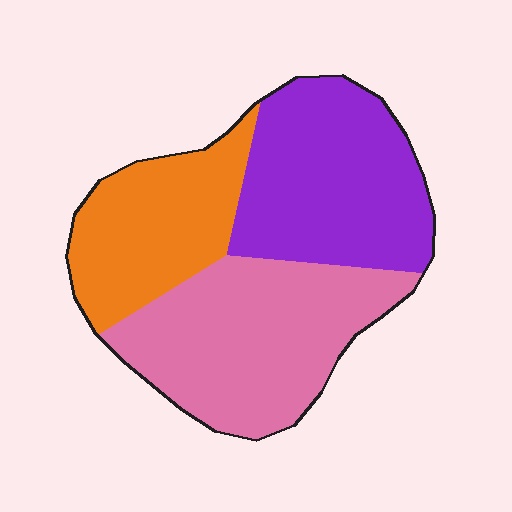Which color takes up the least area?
Orange, at roughly 25%.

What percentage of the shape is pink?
Pink covers 39% of the shape.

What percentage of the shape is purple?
Purple covers about 35% of the shape.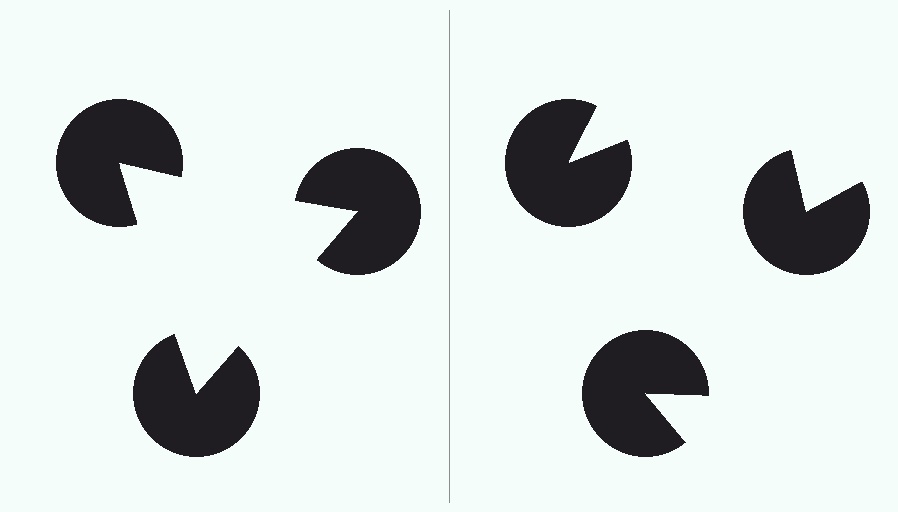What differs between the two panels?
The pac-man discs are positioned identically on both sides; only the wedge orientations differ. On the left they align to a triangle; on the right they are misaligned.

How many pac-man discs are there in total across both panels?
6 — 3 on each side.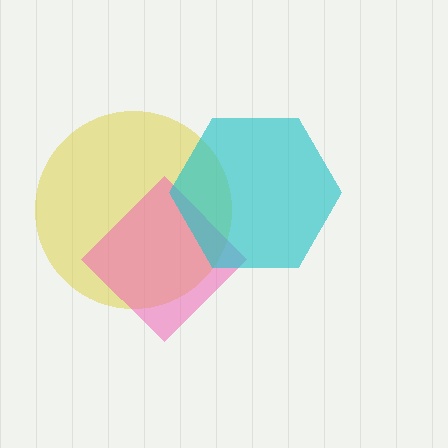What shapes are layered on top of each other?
The layered shapes are: a yellow circle, a pink diamond, a cyan hexagon.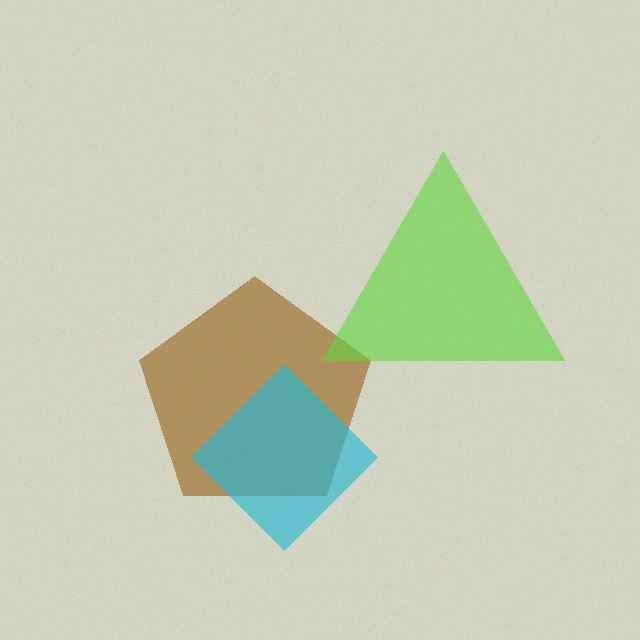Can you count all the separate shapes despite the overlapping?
Yes, there are 3 separate shapes.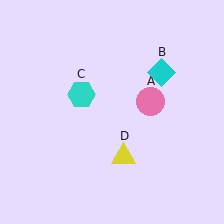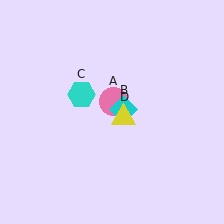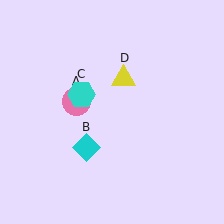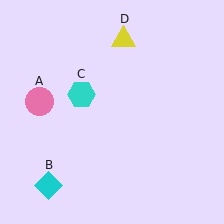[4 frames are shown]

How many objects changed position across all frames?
3 objects changed position: pink circle (object A), cyan diamond (object B), yellow triangle (object D).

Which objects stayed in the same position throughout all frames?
Cyan hexagon (object C) remained stationary.